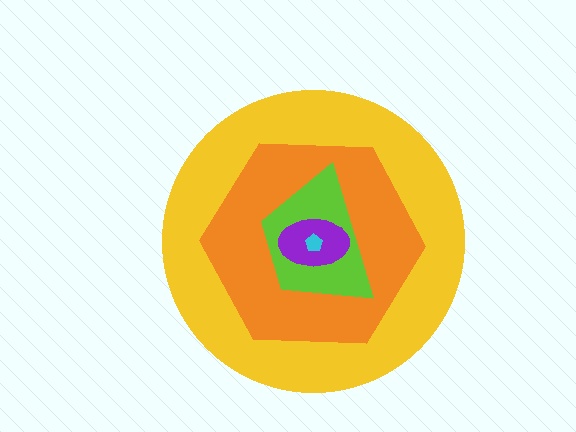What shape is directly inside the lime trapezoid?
The purple ellipse.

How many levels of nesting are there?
5.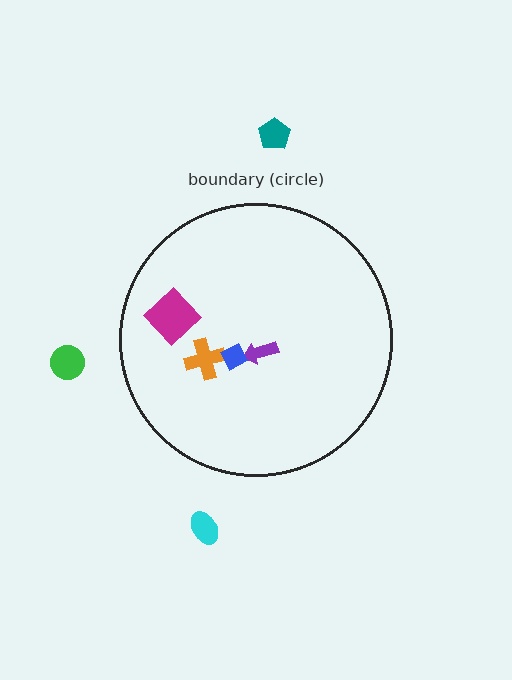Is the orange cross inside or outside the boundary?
Inside.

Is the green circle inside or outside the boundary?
Outside.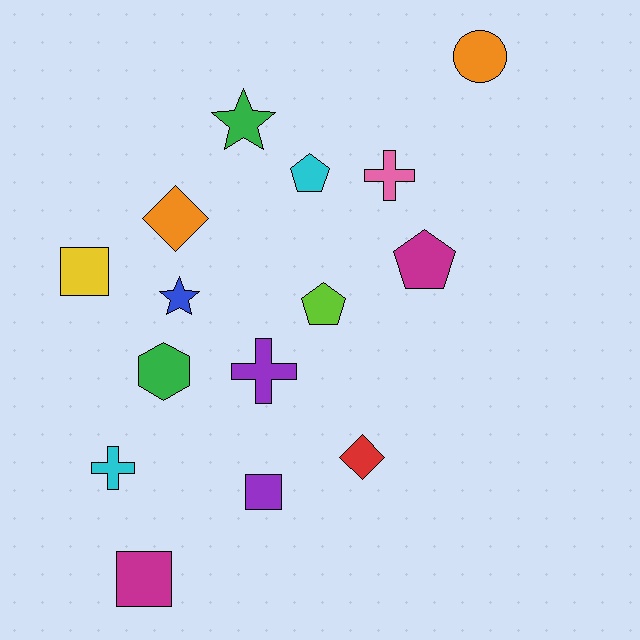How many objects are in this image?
There are 15 objects.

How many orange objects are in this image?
There are 2 orange objects.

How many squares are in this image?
There are 3 squares.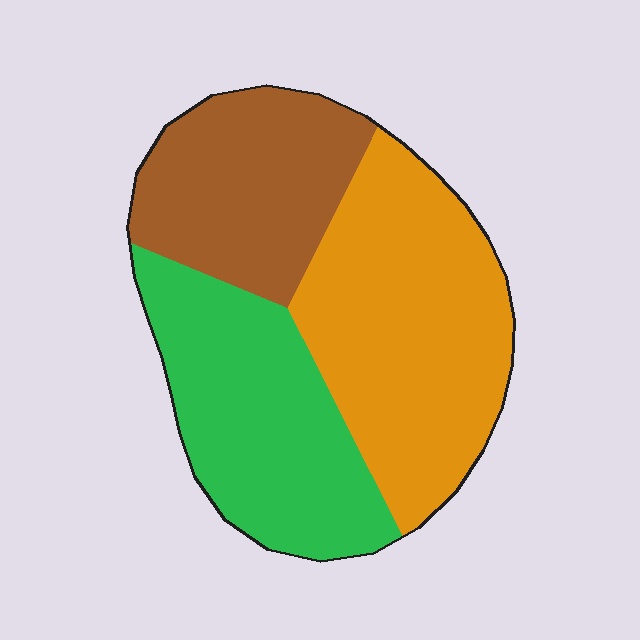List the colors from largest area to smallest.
From largest to smallest: orange, green, brown.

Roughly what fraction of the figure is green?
Green takes up between a sixth and a third of the figure.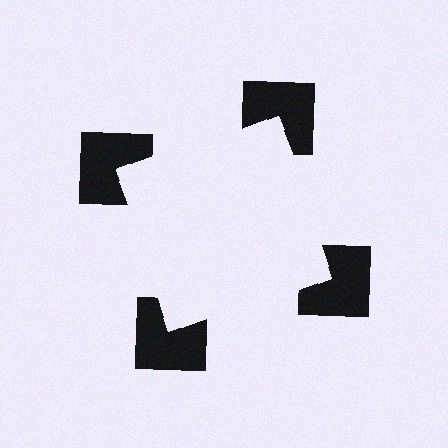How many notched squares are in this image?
There are 4 — one at each vertex of the illusory square.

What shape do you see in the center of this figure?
An illusory square — its edges are inferred from the aligned wedge cuts in the notched squares, not physically drawn.